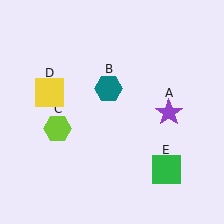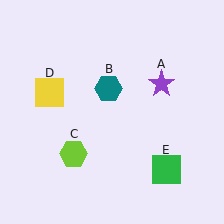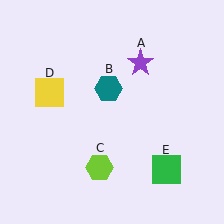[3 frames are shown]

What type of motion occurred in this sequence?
The purple star (object A), lime hexagon (object C) rotated counterclockwise around the center of the scene.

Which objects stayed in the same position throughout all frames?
Teal hexagon (object B) and yellow square (object D) and green square (object E) remained stationary.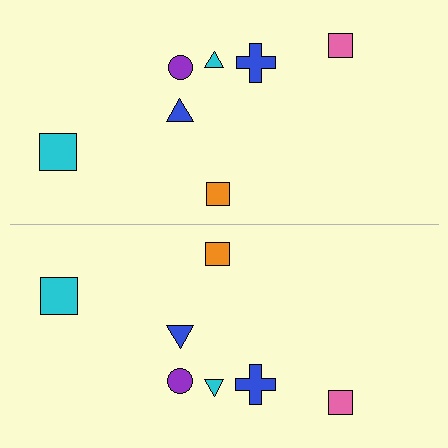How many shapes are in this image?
There are 14 shapes in this image.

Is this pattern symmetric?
Yes, this pattern has bilateral (reflection) symmetry.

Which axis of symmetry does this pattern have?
The pattern has a horizontal axis of symmetry running through the center of the image.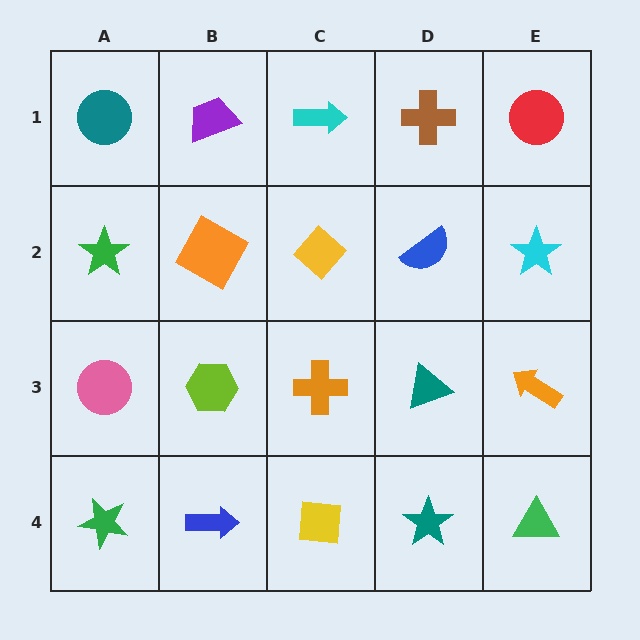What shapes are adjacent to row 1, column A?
A green star (row 2, column A), a purple trapezoid (row 1, column B).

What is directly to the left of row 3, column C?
A lime hexagon.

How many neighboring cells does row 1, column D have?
3.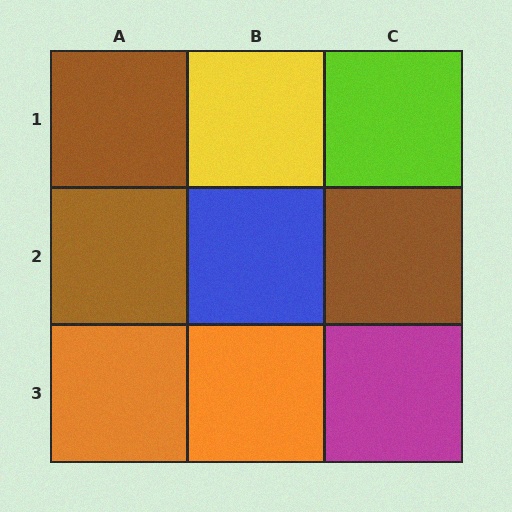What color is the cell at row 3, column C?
Magenta.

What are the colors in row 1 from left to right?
Brown, yellow, lime.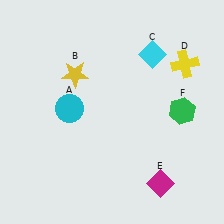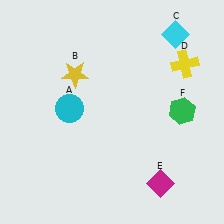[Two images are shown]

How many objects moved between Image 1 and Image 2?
1 object moved between the two images.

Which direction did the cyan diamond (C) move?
The cyan diamond (C) moved right.